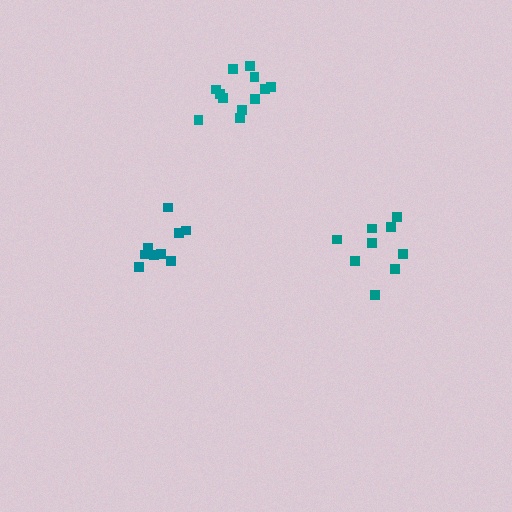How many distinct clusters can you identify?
There are 3 distinct clusters.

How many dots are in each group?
Group 1: 9 dots, Group 2: 12 dots, Group 3: 9 dots (30 total).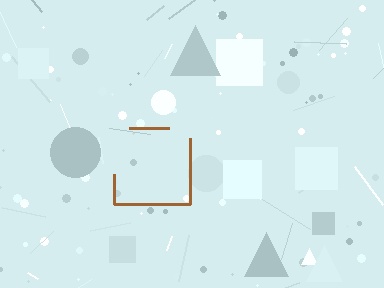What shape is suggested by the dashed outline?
The dashed outline suggests a square.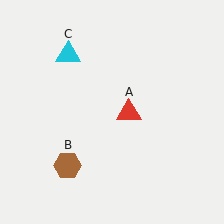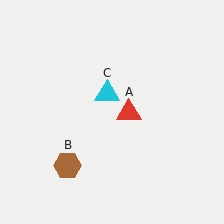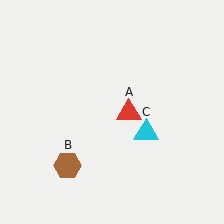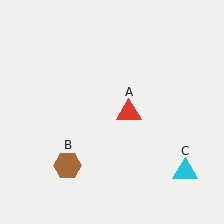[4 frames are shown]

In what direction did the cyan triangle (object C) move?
The cyan triangle (object C) moved down and to the right.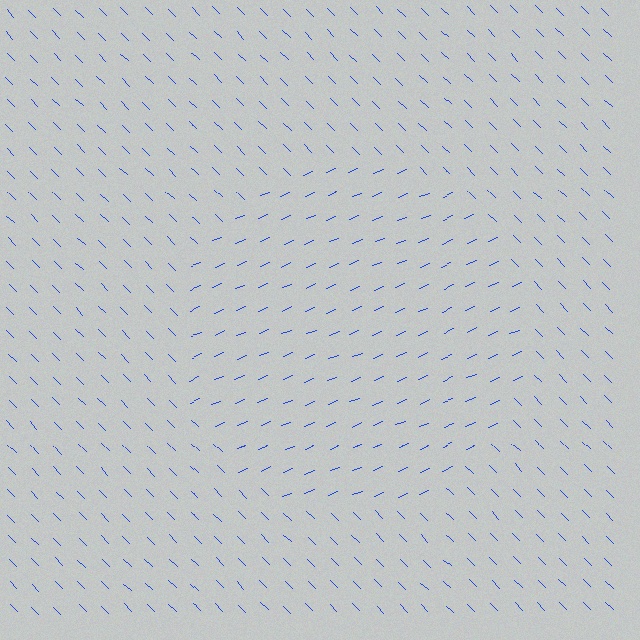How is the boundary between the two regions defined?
The boundary is defined purely by a change in line orientation (approximately 67 degrees difference). All lines are the same color and thickness.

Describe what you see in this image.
The image is filled with small blue line segments. A circle region in the image has lines oriented differently from the surrounding lines, creating a visible texture boundary.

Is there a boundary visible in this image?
Yes, there is a texture boundary formed by a change in line orientation.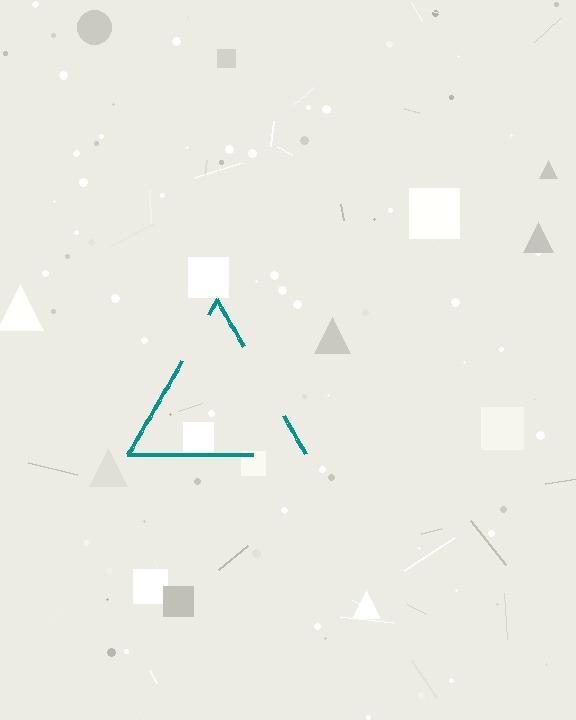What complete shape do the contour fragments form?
The contour fragments form a triangle.